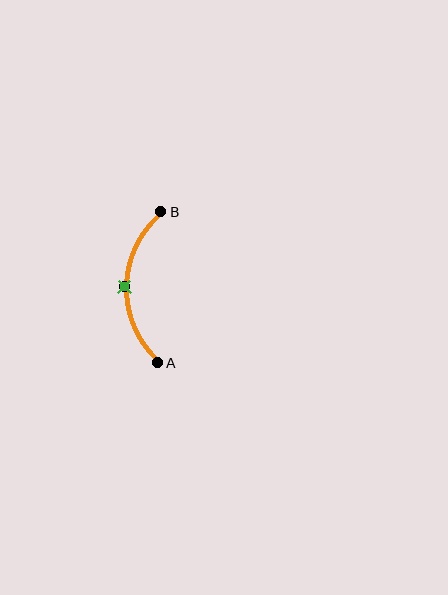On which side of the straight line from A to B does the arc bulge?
The arc bulges to the left of the straight line connecting A and B.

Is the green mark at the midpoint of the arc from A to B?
Yes. The green mark lies on the arc at equal arc-length from both A and B — it is the arc midpoint.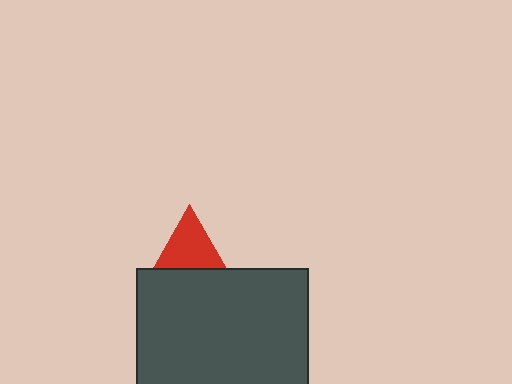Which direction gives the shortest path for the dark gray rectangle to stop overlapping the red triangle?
Moving down gives the shortest separation.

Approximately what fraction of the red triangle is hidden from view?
Roughly 45% of the red triangle is hidden behind the dark gray rectangle.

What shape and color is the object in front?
The object in front is a dark gray rectangle.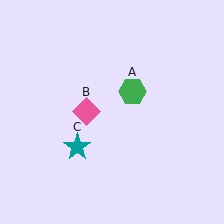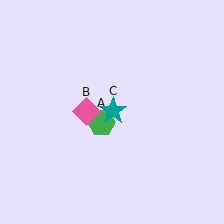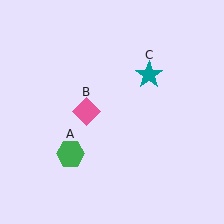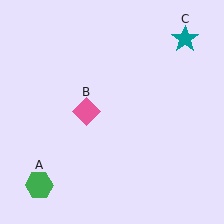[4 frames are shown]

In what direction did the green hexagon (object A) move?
The green hexagon (object A) moved down and to the left.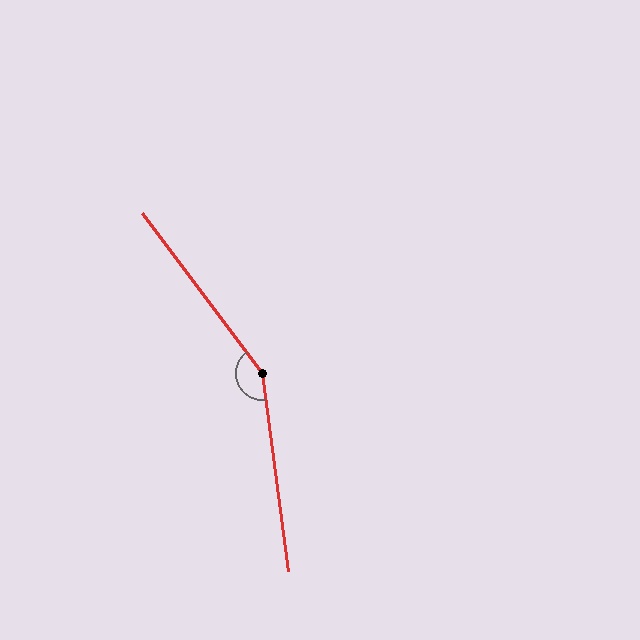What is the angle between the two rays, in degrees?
Approximately 150 degrees.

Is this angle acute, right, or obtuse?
It is obtuse.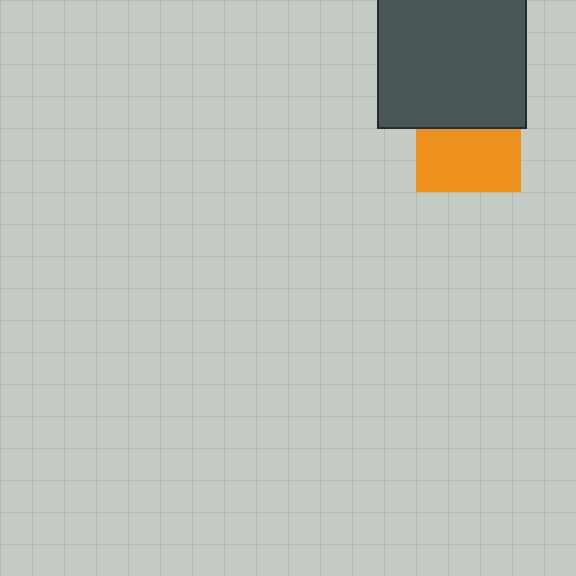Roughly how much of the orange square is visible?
About half of it is visible (roughly 60%).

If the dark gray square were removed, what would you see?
You would see the complete orange square.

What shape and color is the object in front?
The object in front is a dark gray square.